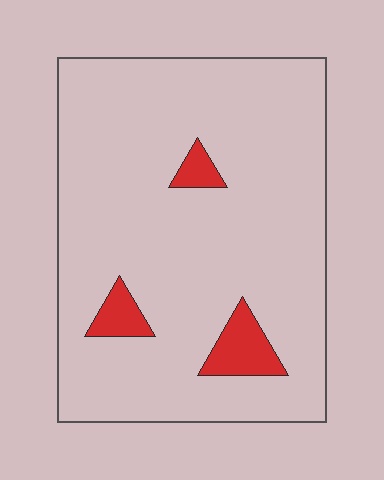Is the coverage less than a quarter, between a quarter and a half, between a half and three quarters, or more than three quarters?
Less than a quarter.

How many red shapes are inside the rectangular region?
3.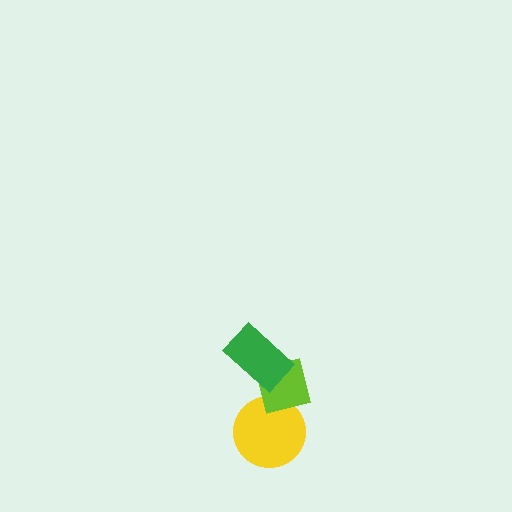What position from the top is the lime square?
The lime square is 2nd from the top.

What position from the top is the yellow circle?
The yellow circle is 3rd from the top.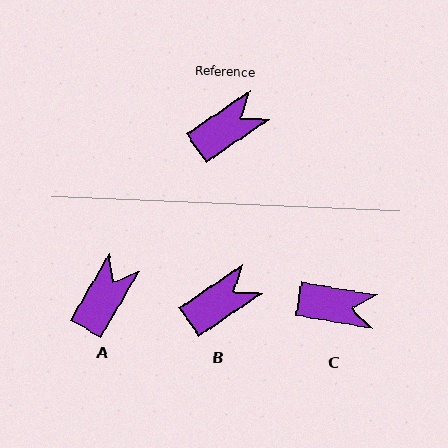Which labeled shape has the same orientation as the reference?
B.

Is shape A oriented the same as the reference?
No, it is off by about 26 degrees.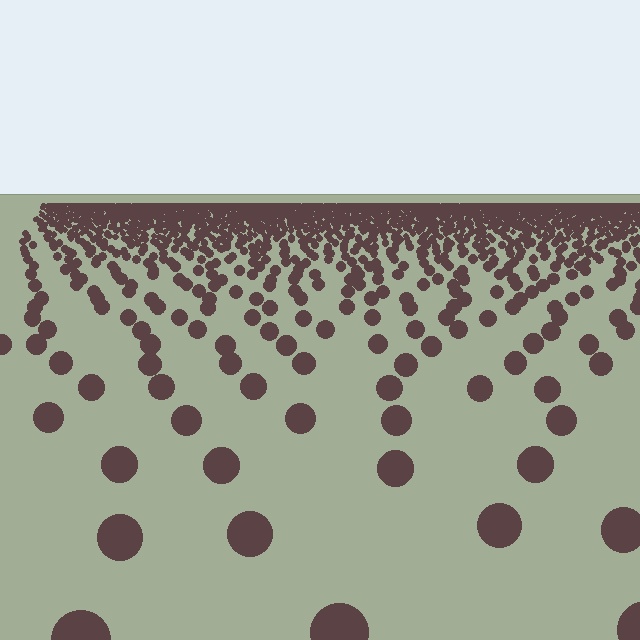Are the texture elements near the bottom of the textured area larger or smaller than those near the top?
Larger. Near the bottom, elements are closer to the viewer and appear at a bigger on-screen size.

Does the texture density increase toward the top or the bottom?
Density increases toward the top.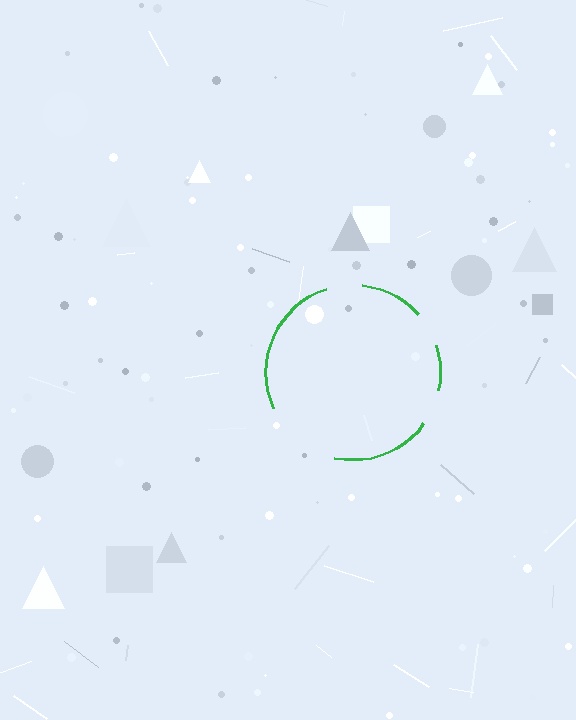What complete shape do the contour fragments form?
The contour fragments form a circle.